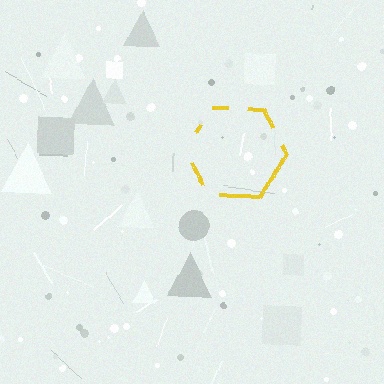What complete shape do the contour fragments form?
The contour fragments form a hexagon.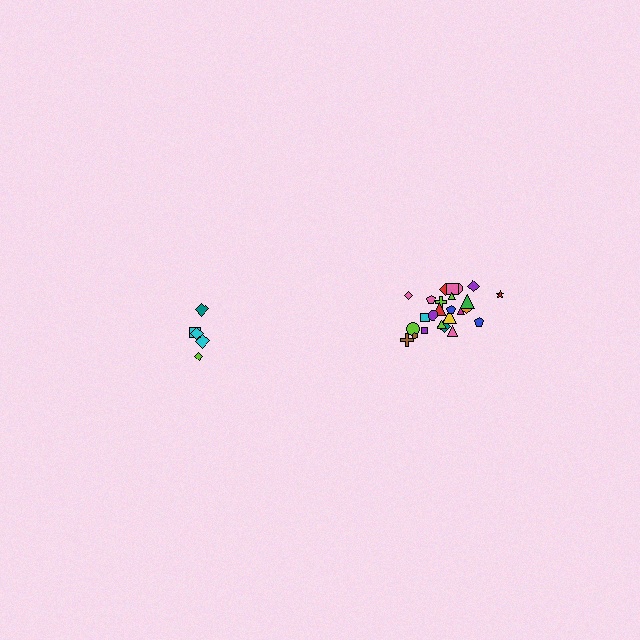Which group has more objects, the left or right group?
The right group.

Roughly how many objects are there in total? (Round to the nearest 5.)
Roughly 30 objects in total.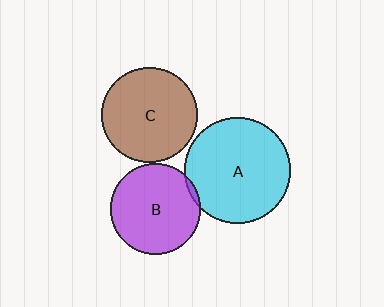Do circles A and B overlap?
Yes.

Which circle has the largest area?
Circle A (cyan).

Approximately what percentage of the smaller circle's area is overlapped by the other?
Approximately 5%.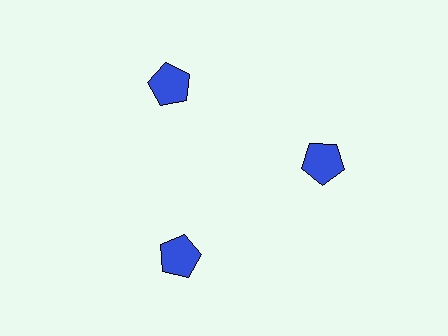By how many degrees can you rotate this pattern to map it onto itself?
The pattern maps onto itself every 120 degrees of rotation.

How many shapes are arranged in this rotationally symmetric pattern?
There are 3 shapes, arranged in 3 groups of 1.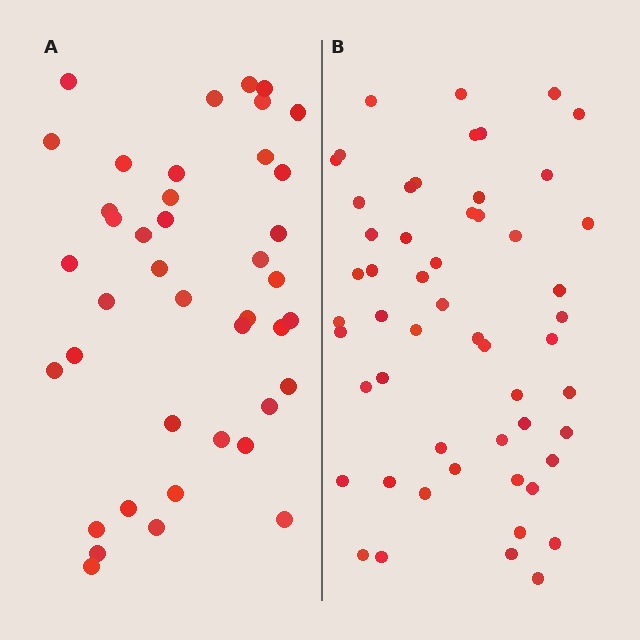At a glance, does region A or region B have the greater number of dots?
Region B (the right region) has more dots.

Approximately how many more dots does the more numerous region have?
Region B has approximately 15 more dots than region A.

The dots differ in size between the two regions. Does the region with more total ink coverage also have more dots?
No. Region A has more total ink coverage because its dots are larger, but region B actually contains more individual dots. Total area can be misleading — the number of items is what matters here.